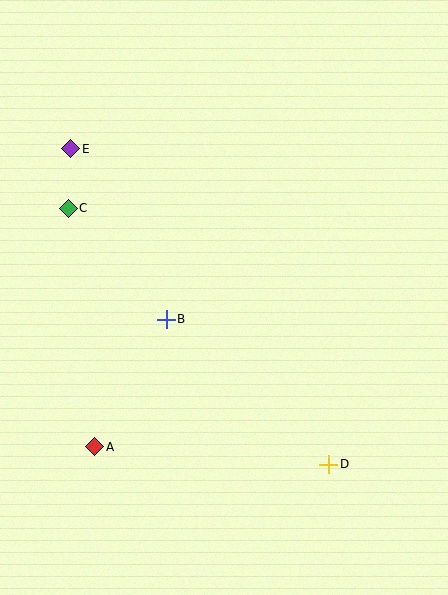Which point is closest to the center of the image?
Point B at (166, 319) is closest to the center.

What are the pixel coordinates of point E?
Point E is at (71, 149).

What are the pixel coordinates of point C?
Point C is at (68, 208).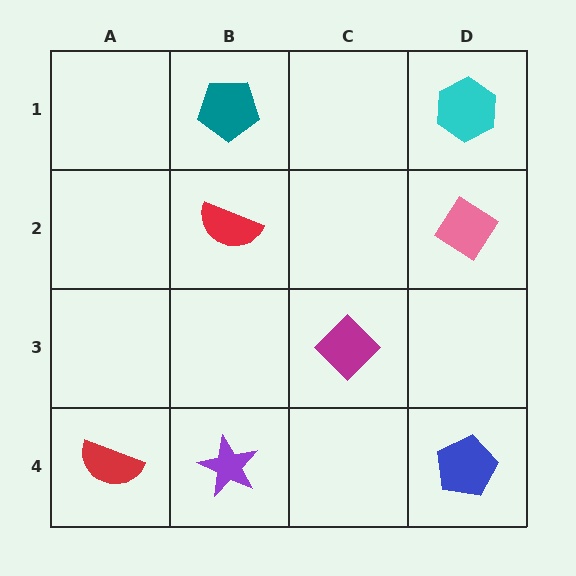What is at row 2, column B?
A red semicircle.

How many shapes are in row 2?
2 shapes.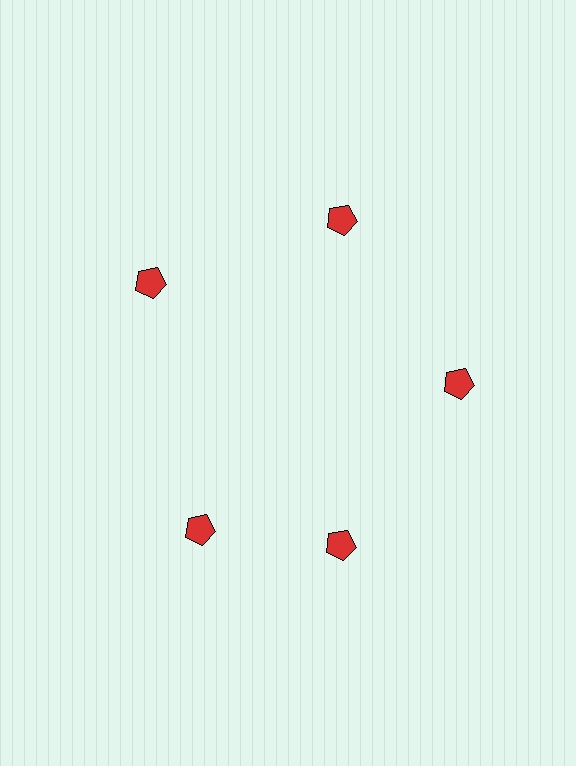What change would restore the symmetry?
The symmetry would be restored by rotating it back into even spacing with its neighbors so that all 5 pentagons sit at equal angles and equal distance from the center.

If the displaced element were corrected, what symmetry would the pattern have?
It would have 5-fold rotational symmetry — the pattern would map onto itself every 72 degrees.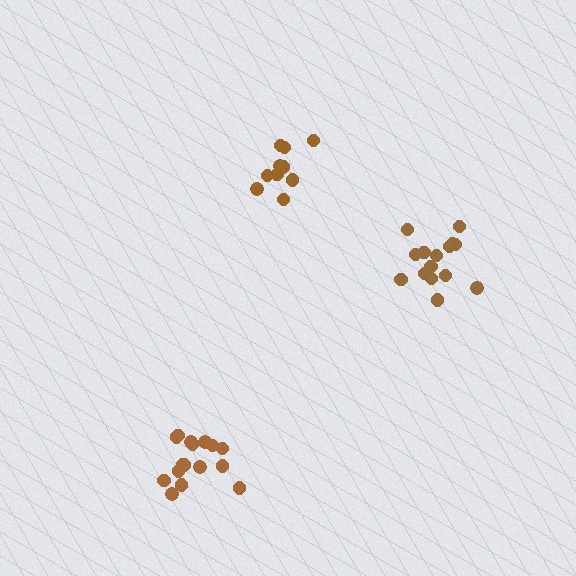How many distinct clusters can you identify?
There are 3 distinct clusters.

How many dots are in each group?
Group 1: 10 dots, Group 2: 16 dots, Group 3: 15 dots (41 total).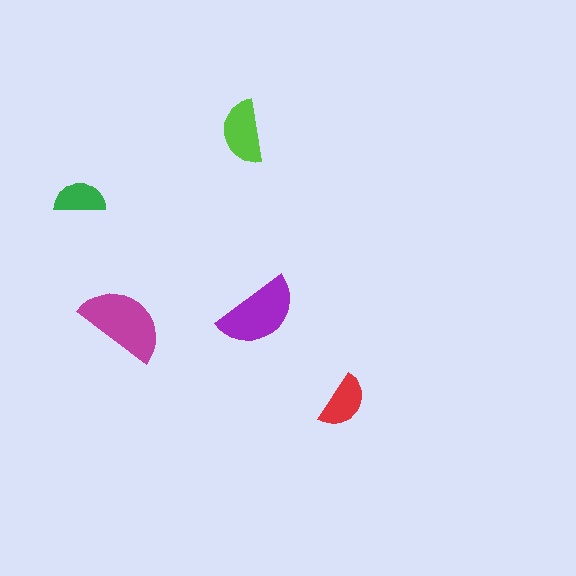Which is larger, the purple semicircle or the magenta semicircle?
The magenta one.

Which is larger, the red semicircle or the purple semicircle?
The purple one.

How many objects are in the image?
There are 5 objects in the image.